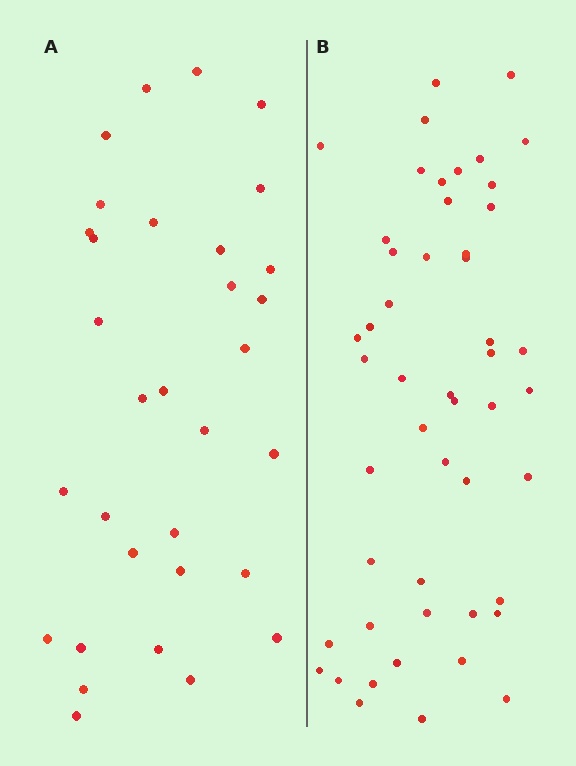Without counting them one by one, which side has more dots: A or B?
Region B (the right region) has more dots.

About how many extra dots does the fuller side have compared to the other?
Region B has approximately 20 more dots than region A.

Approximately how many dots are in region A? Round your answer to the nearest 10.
About 30 dots. (The exact count is 32, which rounds to 30.)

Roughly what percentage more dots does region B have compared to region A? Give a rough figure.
About 55% more.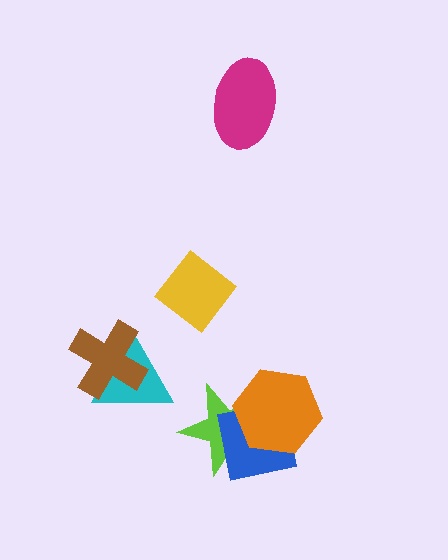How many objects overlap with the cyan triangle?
1 object overlaps with the cyan triangle.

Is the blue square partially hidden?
Yes, it is partially covered by another shape.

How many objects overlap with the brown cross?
1 object overlaps with the brown cross.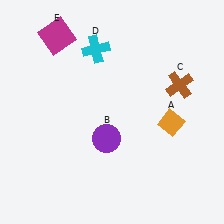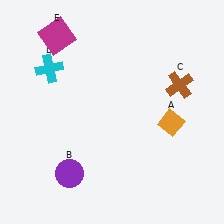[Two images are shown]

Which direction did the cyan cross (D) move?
The cyan cross (D) moved left.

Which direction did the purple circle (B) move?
The purple circle (B) moved left.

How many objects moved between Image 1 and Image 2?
2 objects moved between the two images.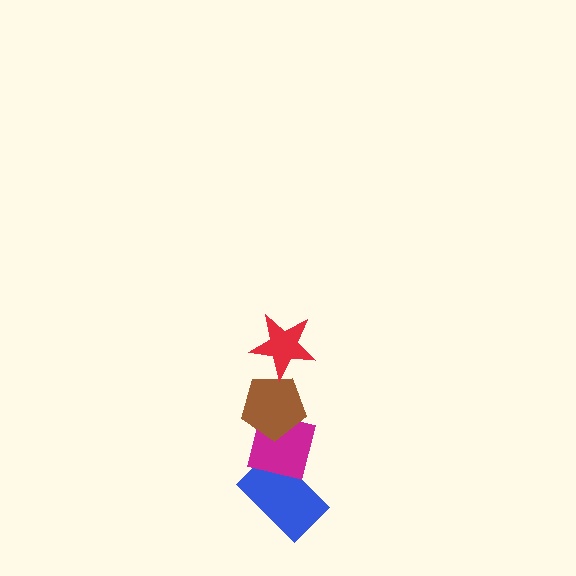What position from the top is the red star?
The red star is 1st from the top.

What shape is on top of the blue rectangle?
The magenta square is on top of the blue rectangle.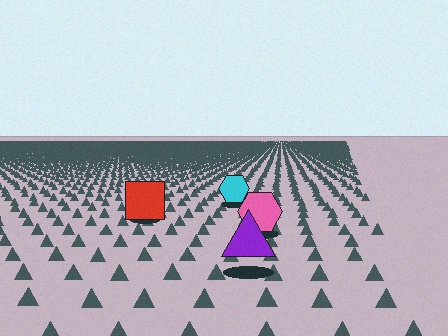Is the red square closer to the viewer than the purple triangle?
No. The purple triangle is closer — you can tell from the texture gradient: the ground texture is coarser near it.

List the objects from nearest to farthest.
From nearest to farthest: the purple triangle, the pink hexagon, the red square, the cyan hexagon.